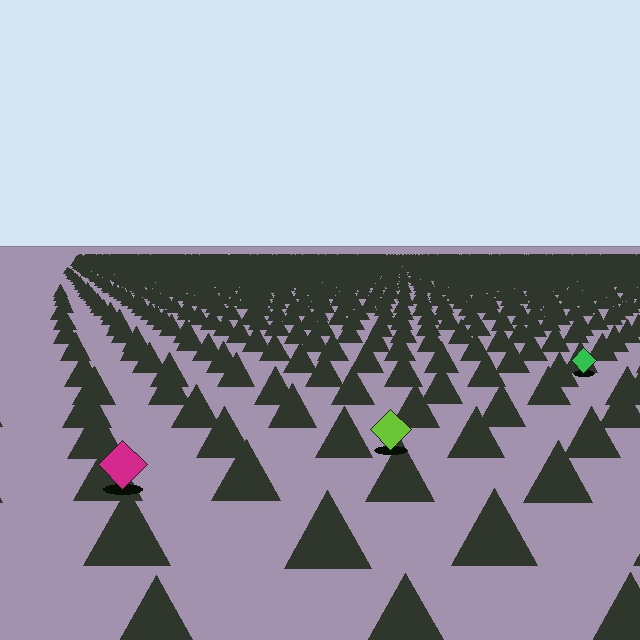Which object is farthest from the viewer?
The green diamond is farthest from the viewer. It appears smaller and the ground texture around it is denser.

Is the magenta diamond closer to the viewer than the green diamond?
Yes. The magenta diamond is closer — you can tell from the texture gradient: the ground texture is coarser near it.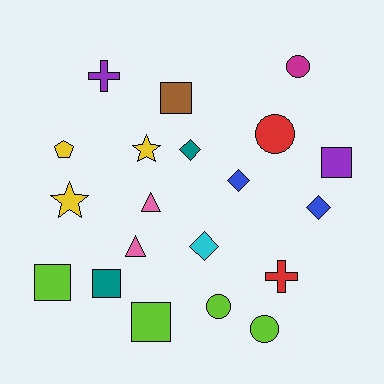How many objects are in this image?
There are 20 objects.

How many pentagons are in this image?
There is 1 pentagon.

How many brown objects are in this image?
There is 1 brown object.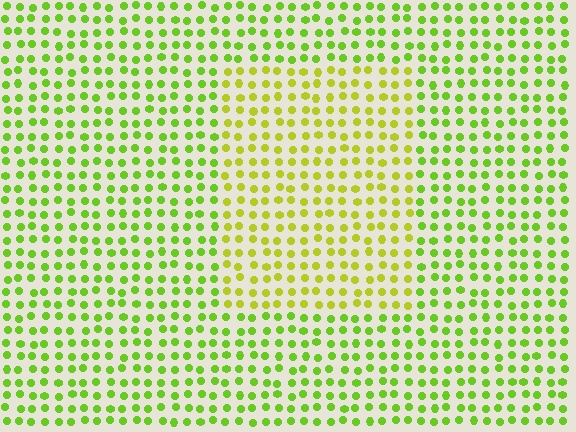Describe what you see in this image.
The image is filled with small lime elements in a uniform arrangement. A rectangle-shaped region is visible where the elements are tinted to a slightly different hue, forming a subtle color boundary.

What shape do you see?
I see a rectangle.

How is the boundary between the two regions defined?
The boundary is defined purely by a slight shift in hue (about 27 degrees). Spacing, size, and orientation are identical on both sides.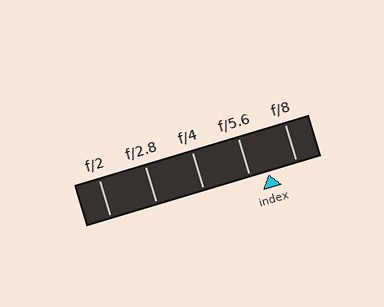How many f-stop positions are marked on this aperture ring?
There are 5 f-stop positions marked.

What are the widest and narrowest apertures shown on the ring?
The widest aperture shown is f/2 and the narrowest is f/8.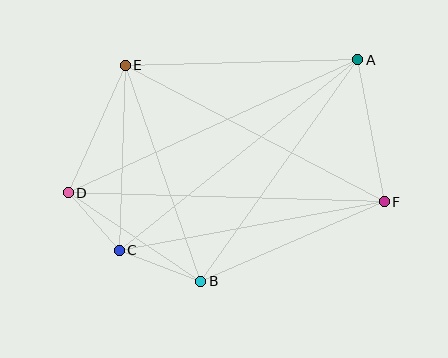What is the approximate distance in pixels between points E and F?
The distance between E and F is approximately 293 pixels.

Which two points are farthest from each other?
Points A and D are farthest from each other.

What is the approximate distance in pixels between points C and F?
The distance between C and F is approximately 270 pixels.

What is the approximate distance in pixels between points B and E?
The distance between B and E is approximately 229 pixels.